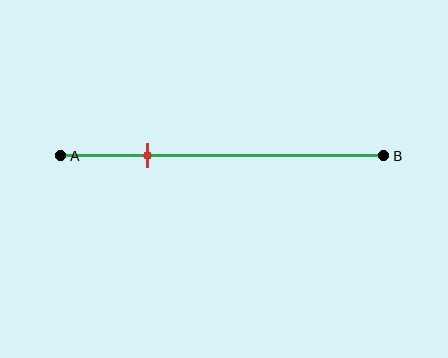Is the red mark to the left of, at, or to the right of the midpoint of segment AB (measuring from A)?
The red mark is to the left of the midpoint of segment AB.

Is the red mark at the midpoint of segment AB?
No, the mark is at about 25% from A, not at the 50% midpoint.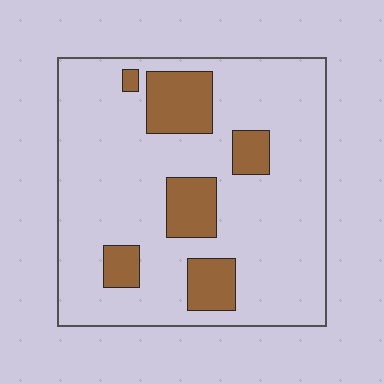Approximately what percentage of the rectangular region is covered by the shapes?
Approximately 20%.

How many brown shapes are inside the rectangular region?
6.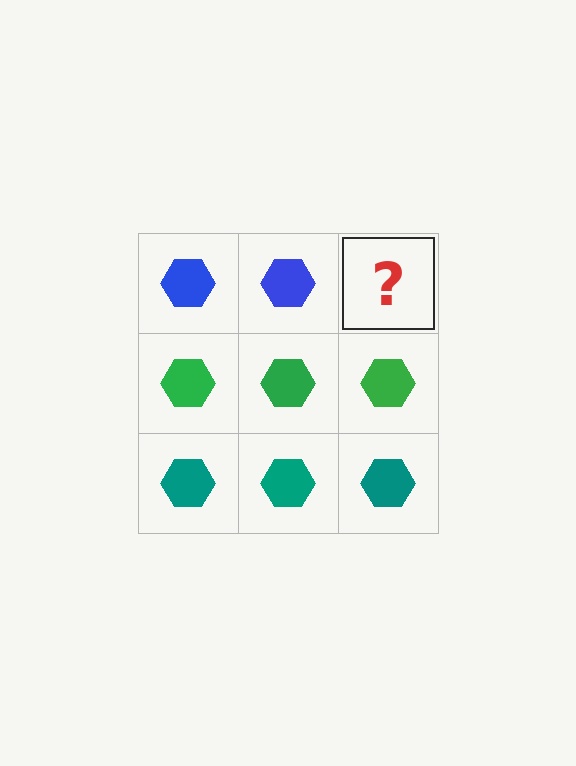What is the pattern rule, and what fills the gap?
The rule is that each row has a consistent color. The gap should be filled with a blue hexagon.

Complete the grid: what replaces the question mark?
The question mark should be replaced with a blue hexagon.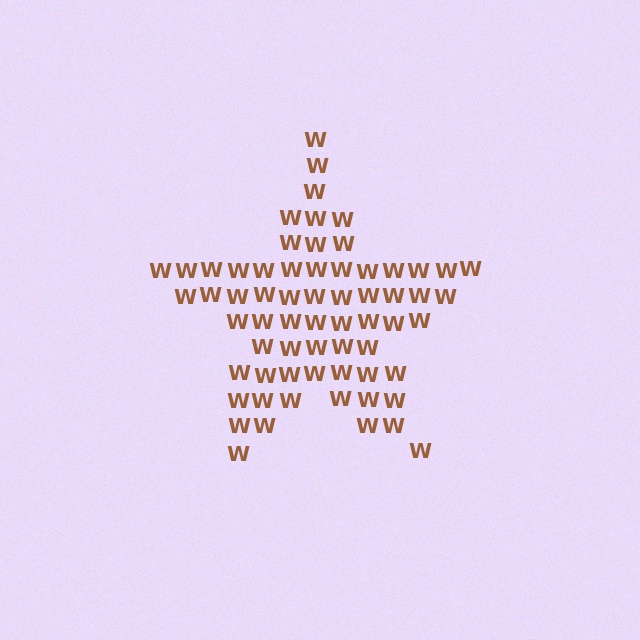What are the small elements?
The small elements are letter W's.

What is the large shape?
The large shape is a star.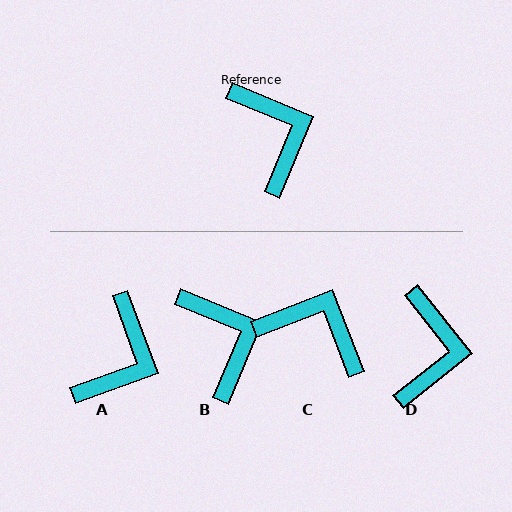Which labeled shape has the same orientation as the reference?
B.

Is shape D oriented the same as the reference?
No, it is off by about 29 degrees.